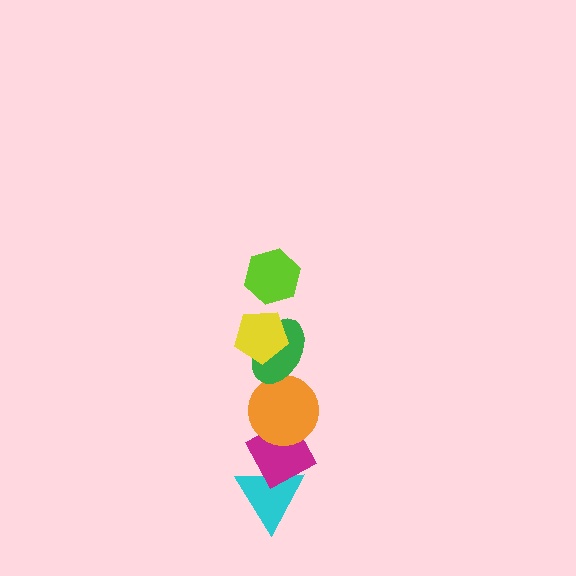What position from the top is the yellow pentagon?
The yellow pentagon is 2nd from the top.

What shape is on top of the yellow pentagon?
The lime hexagon is on top of the yellow pentagon.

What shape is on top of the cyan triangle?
The magenta diamond is on top of the cyan triangle.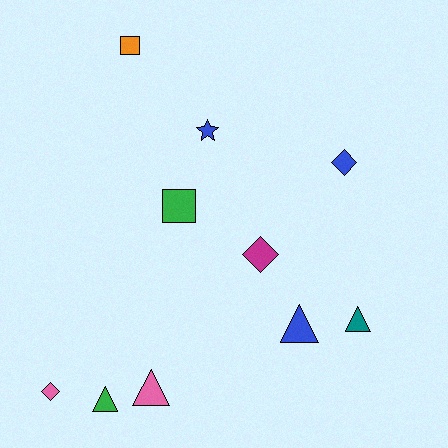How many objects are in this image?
There are 10 objects.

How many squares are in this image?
There are 2 squares.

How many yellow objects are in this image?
There are no yellow objects.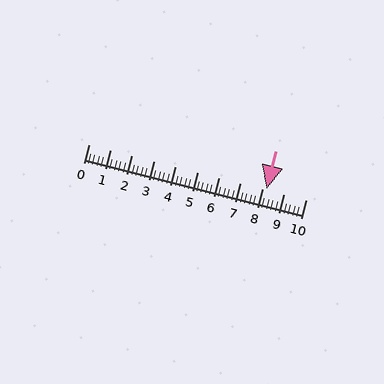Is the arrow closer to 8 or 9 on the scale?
The arrow is closer to 8.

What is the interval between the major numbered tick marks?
The major tick marks are spaced 1 units apart.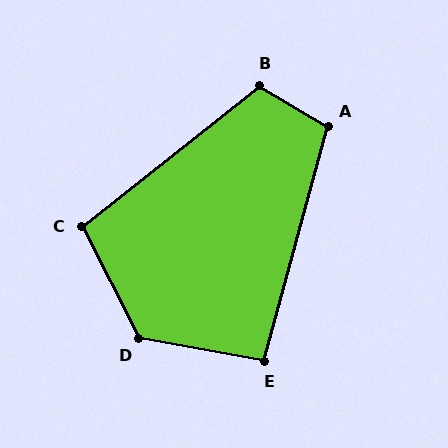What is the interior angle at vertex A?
Approximately 105 degrees (obtuse).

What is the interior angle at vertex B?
Approximately 111 degrees (obtuse).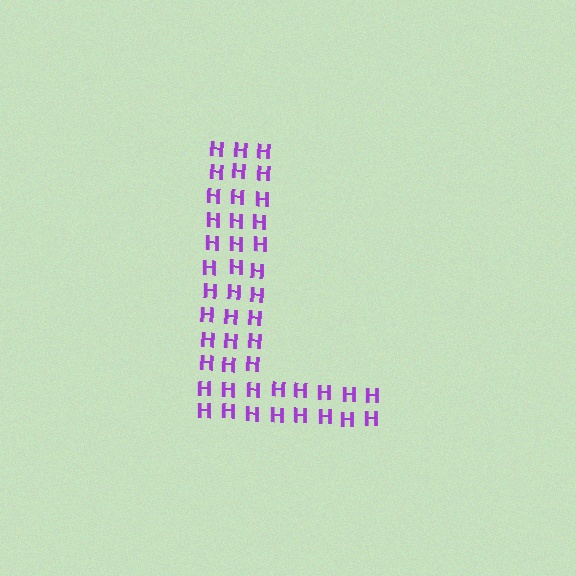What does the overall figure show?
The overall figure shows the letter L.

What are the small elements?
The small elements are letter H's.